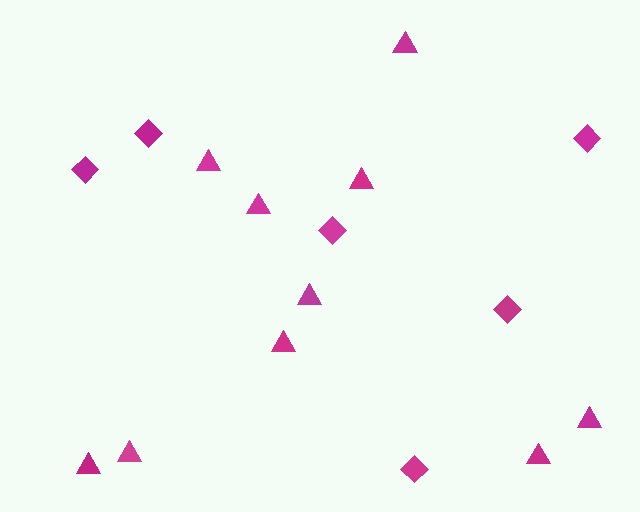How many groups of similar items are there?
There are 2 groups: one group of triangles (10) and one group of diamonds (6).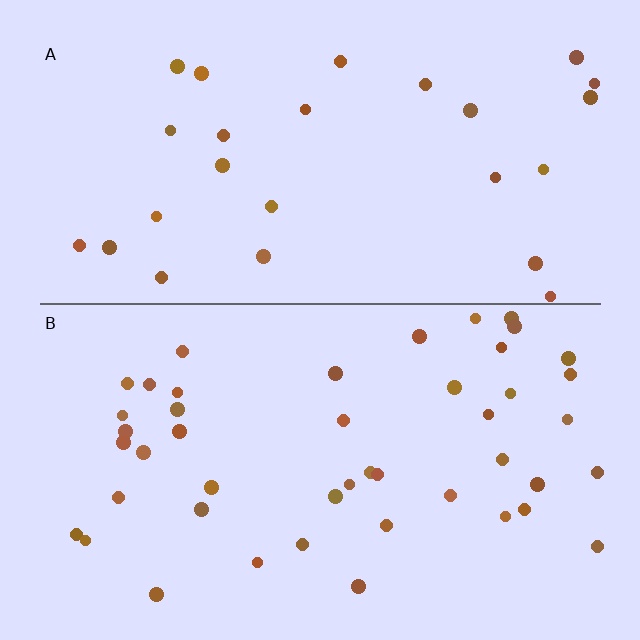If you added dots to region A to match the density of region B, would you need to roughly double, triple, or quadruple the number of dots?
Approximately double.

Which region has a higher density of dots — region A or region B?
B (the bottom).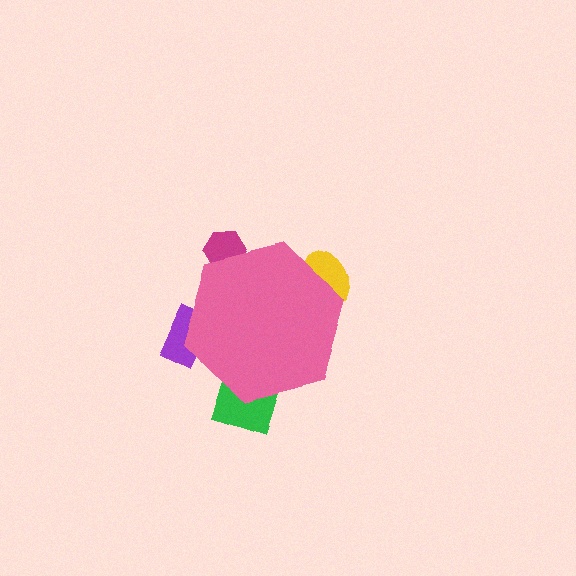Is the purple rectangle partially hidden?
Yes, the purple rectangle is partially hidden behind the pink hexagon.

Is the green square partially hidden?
Yes, the green square is partially hidden behind the pink hexagon.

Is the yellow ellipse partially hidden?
Yes, the yellow ellipse is partially hidden behind the pink hexagon.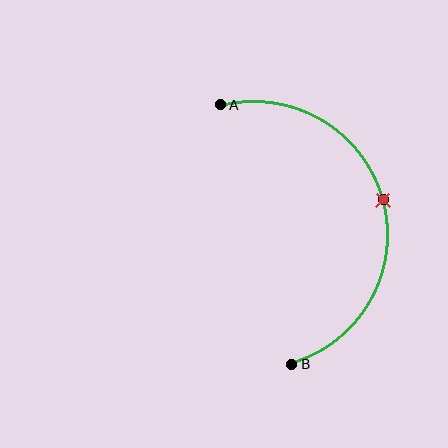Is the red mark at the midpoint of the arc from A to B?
Yes. The red mark lies on the arc at equal arc-length from both A and B — it is the arc midpoint.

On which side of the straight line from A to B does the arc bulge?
The arc bulges to the right of the straight line connecting A and B.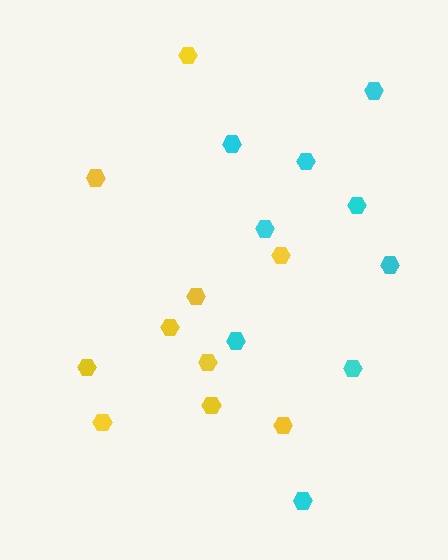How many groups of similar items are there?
There are 2 groups: one group of yellow hexagons (10) and one group of cyan hexagons (9).